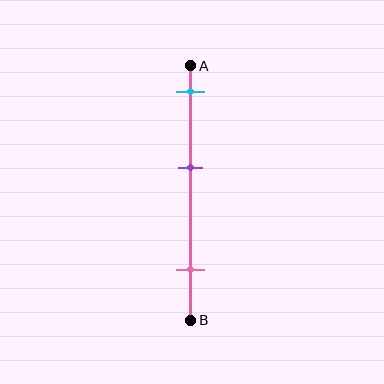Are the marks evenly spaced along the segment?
Yes, the marks are approximately evenly spaced.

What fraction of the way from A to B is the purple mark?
The purple mark is approximately 40% (0.4) of the way from A to B.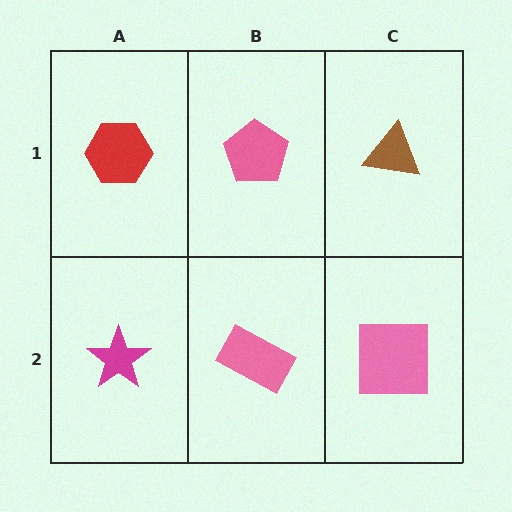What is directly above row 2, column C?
A brown triangle.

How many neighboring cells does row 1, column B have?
3.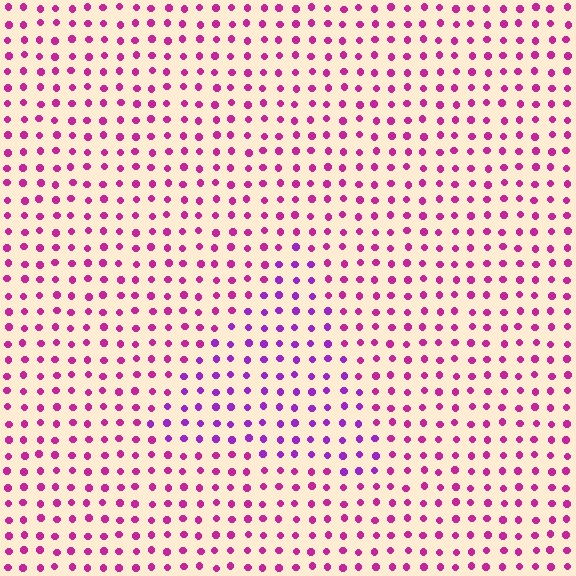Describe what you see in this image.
The image is filled with small magenta elements in a uniform arrangement. A triangle-shaped region is visible where the elements are tinted to a slightly different hue, forming a subtle color boundary.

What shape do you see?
I see a triangle.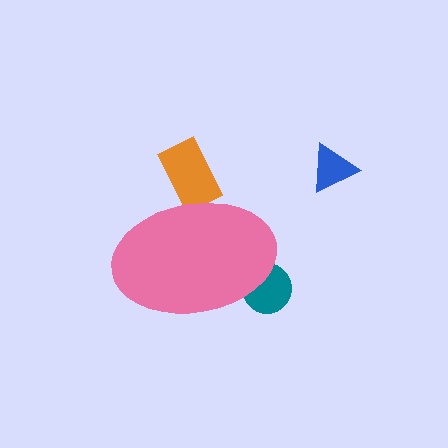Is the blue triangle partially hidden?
No, the blue triangle is fully visible.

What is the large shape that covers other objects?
A pink ellipse.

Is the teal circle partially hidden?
Yes, the teal circle is partially hidden behind the pink ellipse.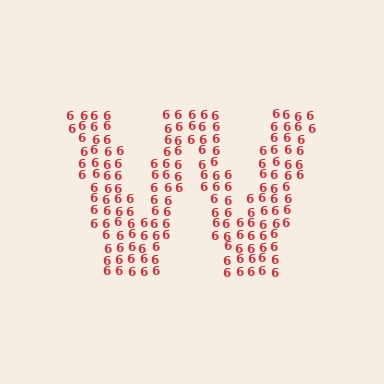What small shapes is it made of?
It is made of small digit 6's.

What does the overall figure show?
The overall figure shows the letter W.